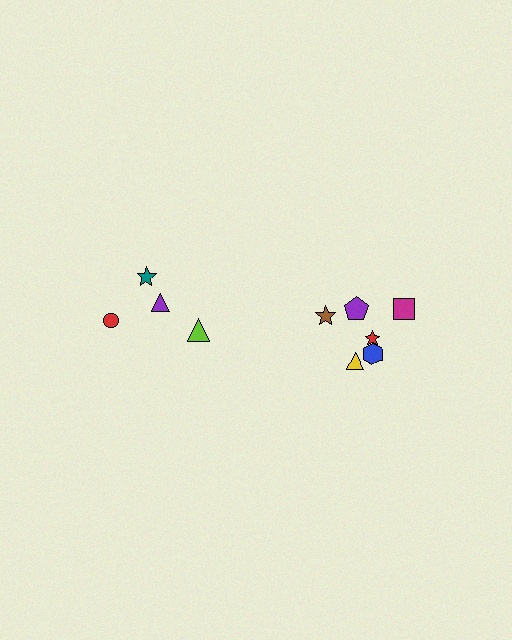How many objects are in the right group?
There are 6 objects.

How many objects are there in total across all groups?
There are 10 objects.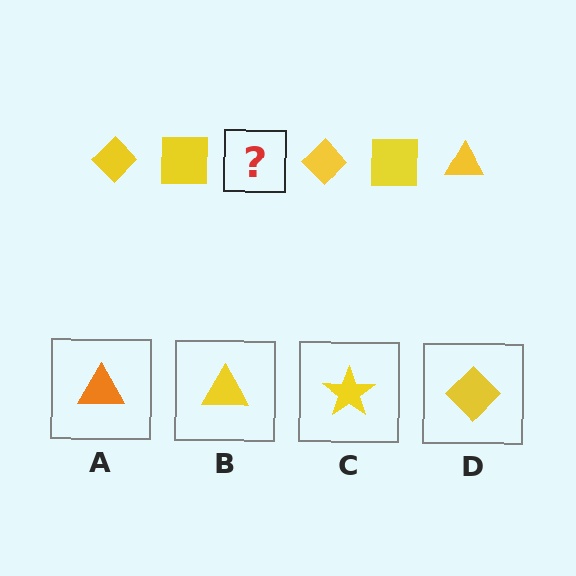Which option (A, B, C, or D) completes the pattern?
B.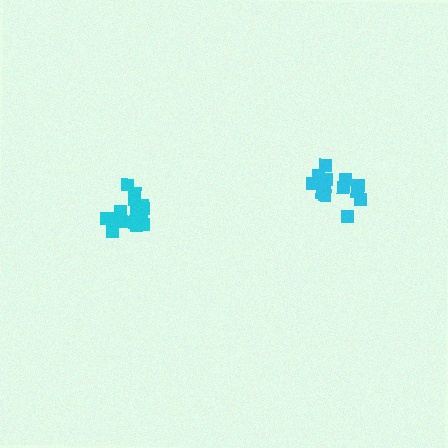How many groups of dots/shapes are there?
There are 2 groups.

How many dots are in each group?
Group 1: 13 dots, Group 2: 15 dots (28 total).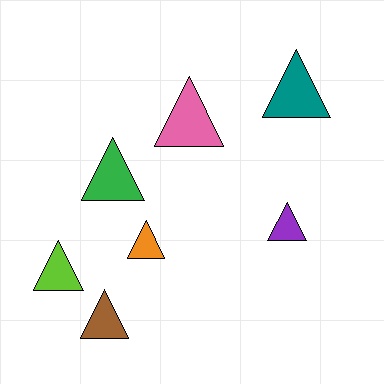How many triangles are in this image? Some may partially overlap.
There are 7 triangles.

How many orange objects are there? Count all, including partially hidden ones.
There is 1 orange object.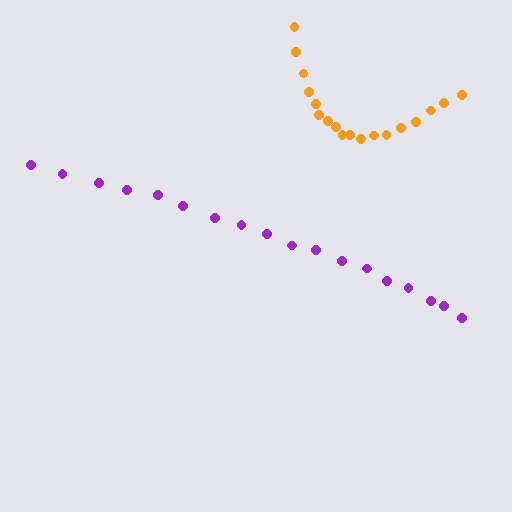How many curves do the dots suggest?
There are 2 distinct paths.